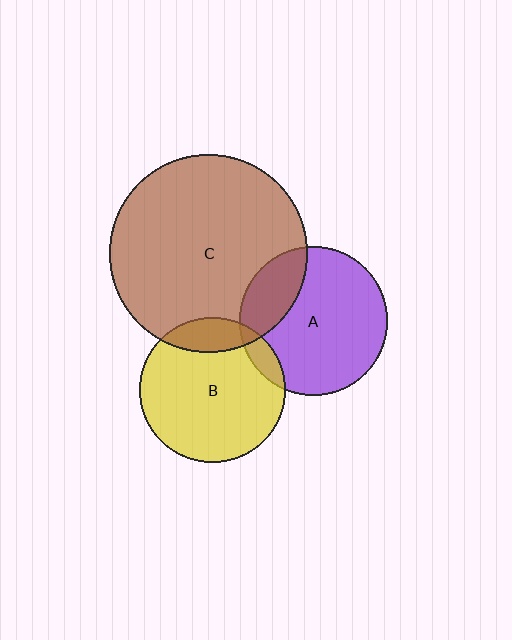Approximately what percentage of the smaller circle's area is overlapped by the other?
Approximately 15%.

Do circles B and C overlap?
Yes.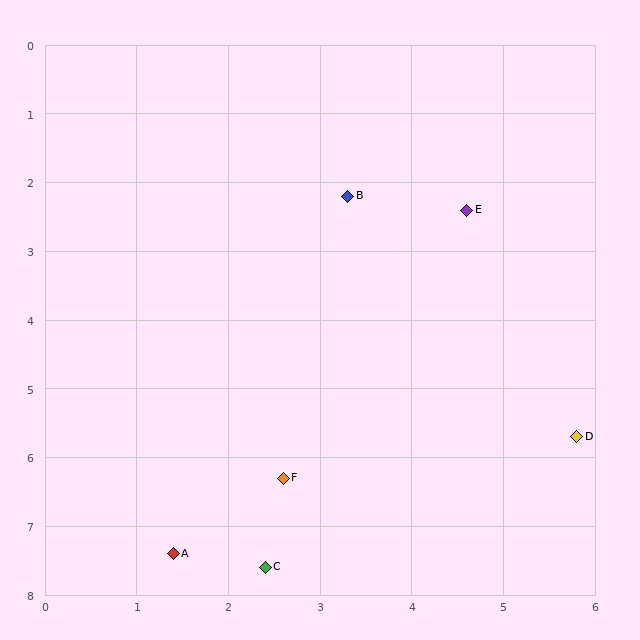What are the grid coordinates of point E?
Point E is at approximately (4.6, 2.4).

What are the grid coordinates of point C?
Point C is at approximately (2.4, 7.6).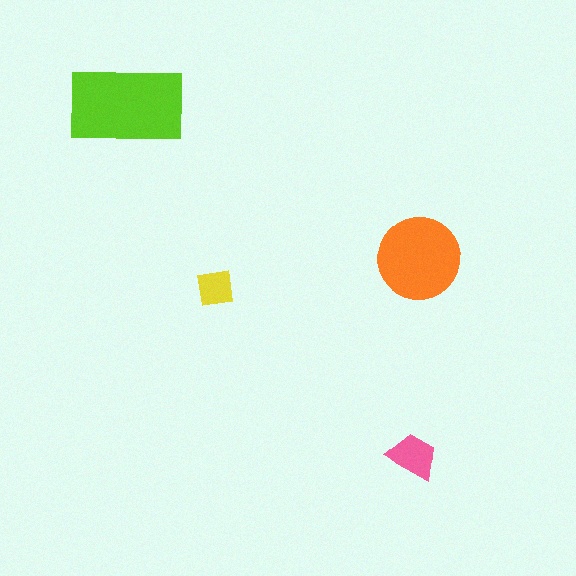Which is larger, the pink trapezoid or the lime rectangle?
The lime rectangle.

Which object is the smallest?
The yellow square.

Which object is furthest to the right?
The orange circle is rightmost.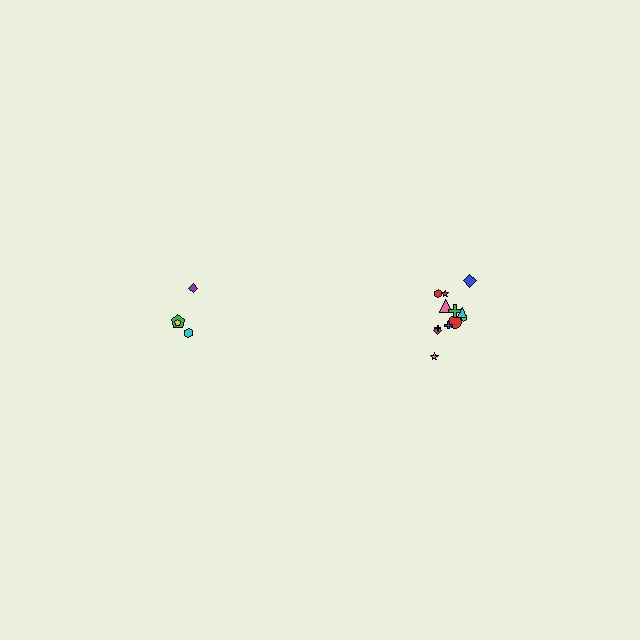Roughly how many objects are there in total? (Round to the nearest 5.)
Roughly 15 objects in total.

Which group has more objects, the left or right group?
The right group.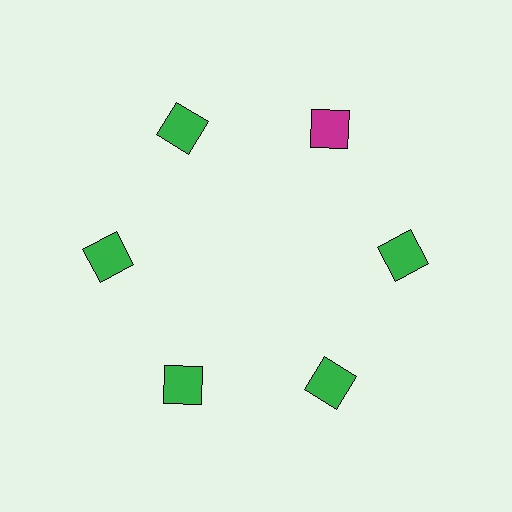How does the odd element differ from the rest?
It has a different color: magenta instead of green.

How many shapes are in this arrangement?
There are 6 shapes arranged in a ring pattern.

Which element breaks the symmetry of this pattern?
The magenta square at roughly the 1 o'clock position breaks the symmetry. All other shapes are green squares.